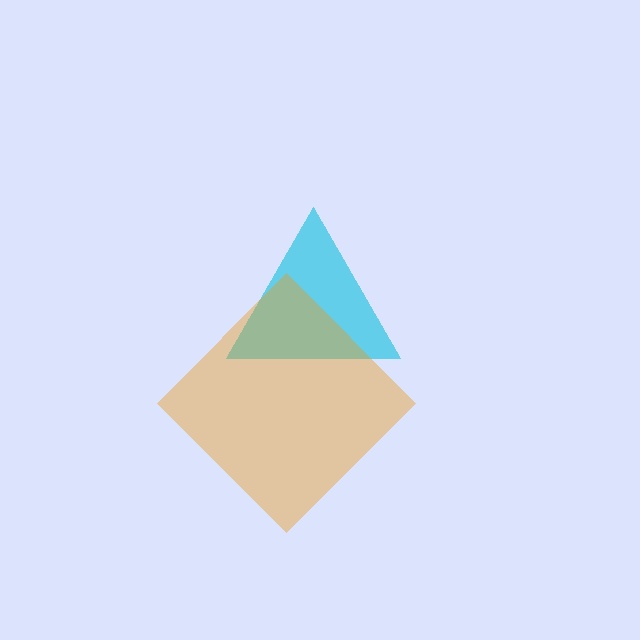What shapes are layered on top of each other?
The layered shapes are: a cyan triangle, an orange diamond.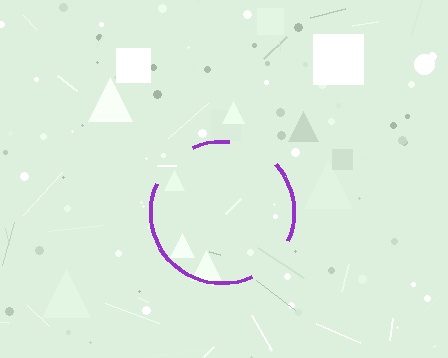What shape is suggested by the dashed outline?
The dashed outline suggests a circle.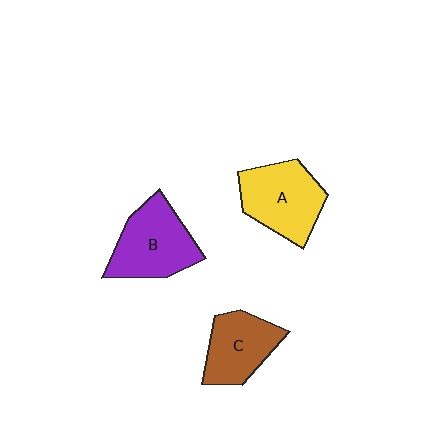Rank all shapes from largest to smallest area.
From largest to smallest: B (purple), A (yellow), C (brown).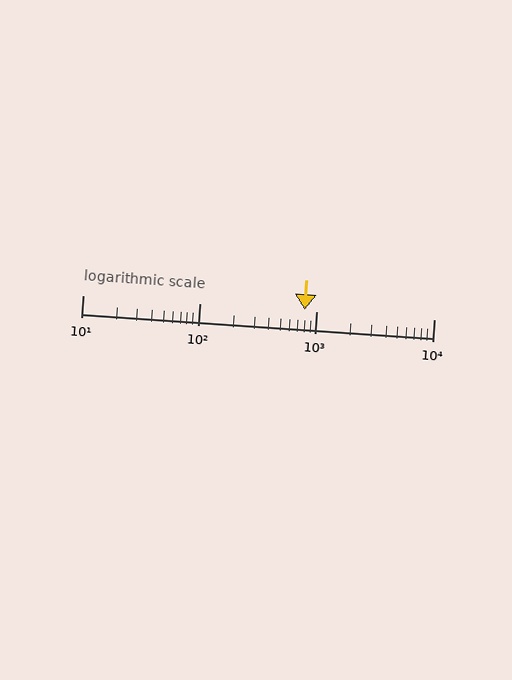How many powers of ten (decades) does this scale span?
The scale spans 3 decades, from 10 to 10000.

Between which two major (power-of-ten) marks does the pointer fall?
The pointer is between 100 and 1000.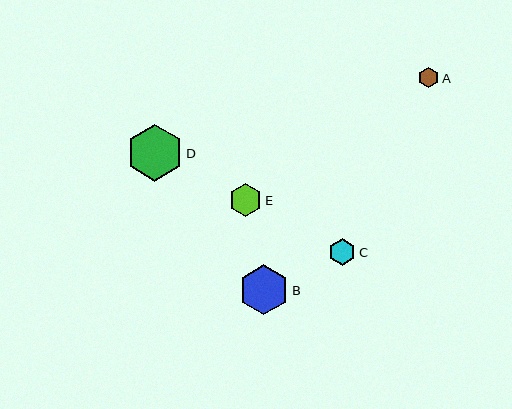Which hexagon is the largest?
Hexagon D is the largest with a size of approximately 56 pixels.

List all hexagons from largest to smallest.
From largest to smallest: D, B, E, C, A.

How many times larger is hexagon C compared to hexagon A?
Hexagon C is approximately 1.3 times the size of hexagon A.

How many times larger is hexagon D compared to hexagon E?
Hexagon D is approximately 1.7 times the size of hexagon E.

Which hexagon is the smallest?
Hexagon A is the smallest with a size of approximately 20 pixels.